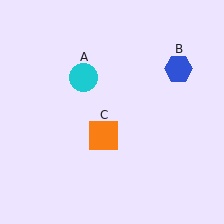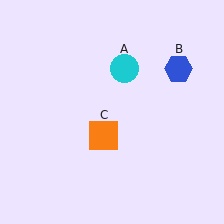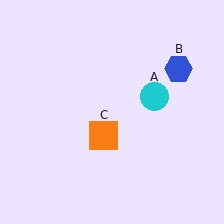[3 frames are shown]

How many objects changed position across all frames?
1 object changed position: cyan circle (object A).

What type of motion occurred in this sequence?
The cyan circle (object A) rotated clockwise around the center of the scene.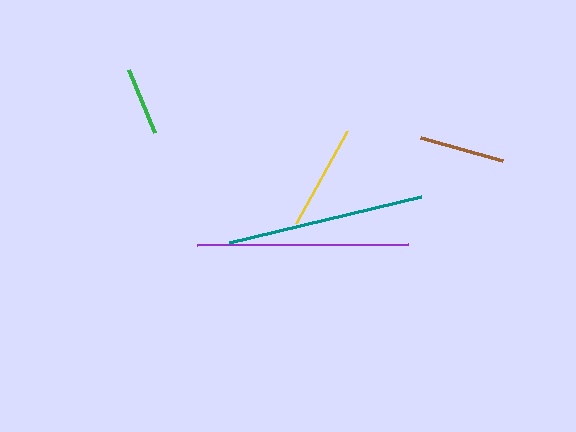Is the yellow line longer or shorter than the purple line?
The purple line is longer than the yellow line.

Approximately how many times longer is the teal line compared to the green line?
The teal line is approximately 2.9 times the length of the green line.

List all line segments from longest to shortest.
From longest to shortest: purple, teal, yellow, brown, green.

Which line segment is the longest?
The purple line is the longest at approximately 211 pixels.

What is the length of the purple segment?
The purple segment is approximately 211 pixels long.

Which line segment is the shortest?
The green line is the shortest at approximately 68 pixels.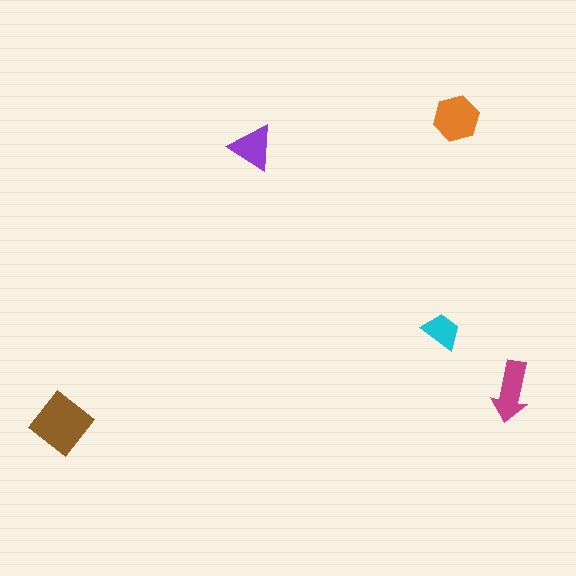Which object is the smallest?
The cyan trapezoid.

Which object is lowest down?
The brown diamond is bottommost.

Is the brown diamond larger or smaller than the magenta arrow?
Larger.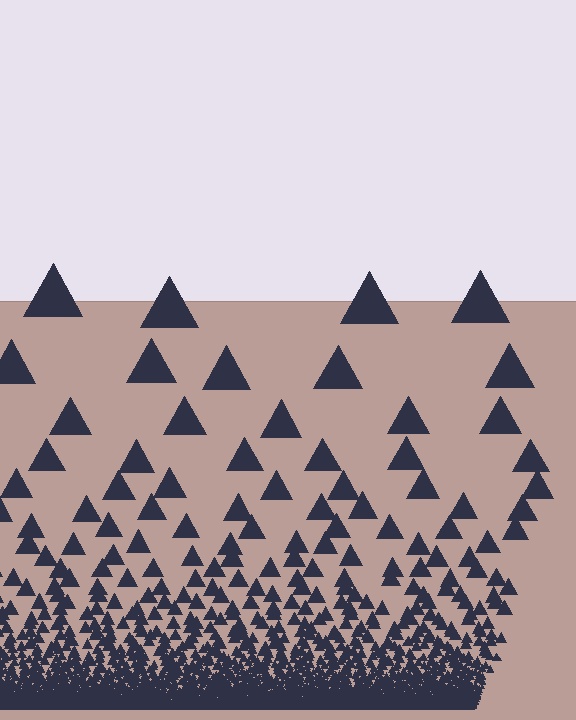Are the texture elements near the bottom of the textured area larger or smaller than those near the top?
Smaller. The gradient is inverted — elements near the bottom are smaller and denser.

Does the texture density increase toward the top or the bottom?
Density increases toward the bottom.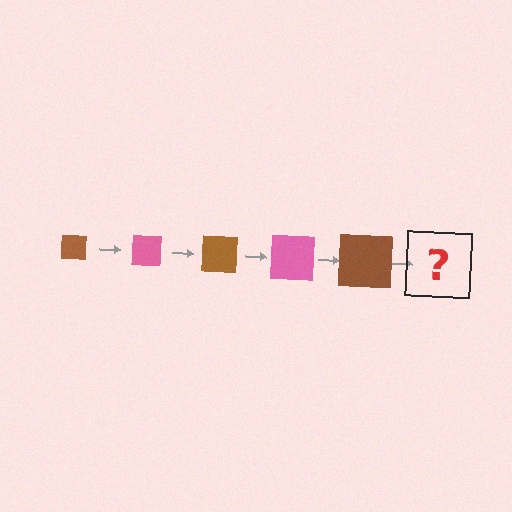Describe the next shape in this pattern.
It should be a pink square, larger than the previous one.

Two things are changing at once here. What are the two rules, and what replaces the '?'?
The two rules are that the square grows larger each step and the color cycles through brown and pink. The '?' should be a pink square, larger than the previous one.